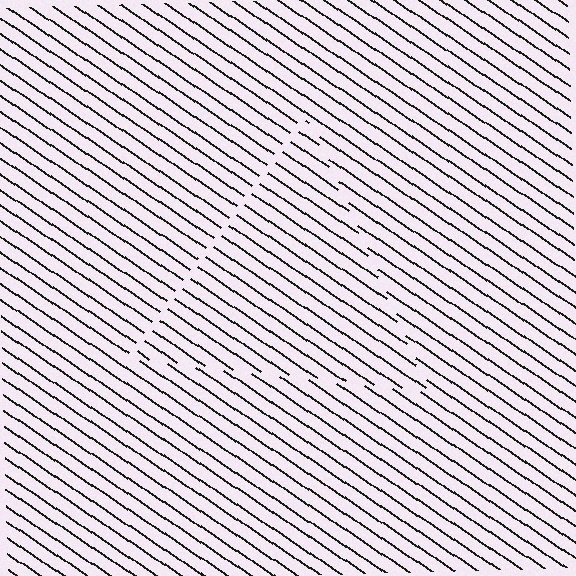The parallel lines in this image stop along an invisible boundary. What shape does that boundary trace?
An illusory triangle. The interior of the shape contains the same grating, shifted by half a period — the contour is defined by the phase discontinuity where line-ends from the inner and outer gratings abut.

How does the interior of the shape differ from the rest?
The interior of the shape contains the same grating, shifted by half a period — the contour is defined by the phase discontinuity where line-ends from the inner and outer gratings abut.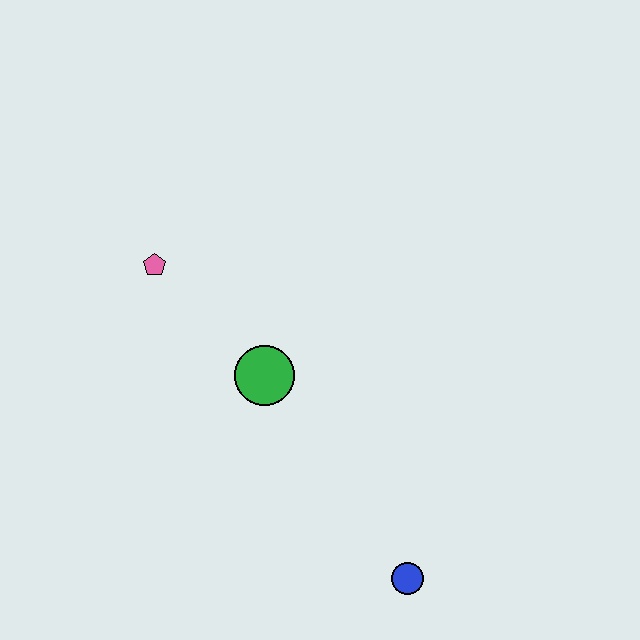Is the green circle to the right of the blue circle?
No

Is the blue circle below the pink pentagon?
Yes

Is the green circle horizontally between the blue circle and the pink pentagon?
Yes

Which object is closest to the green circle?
The pink pentagon is closest to the green circle.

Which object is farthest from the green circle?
The blue circle is farthest from the green circle.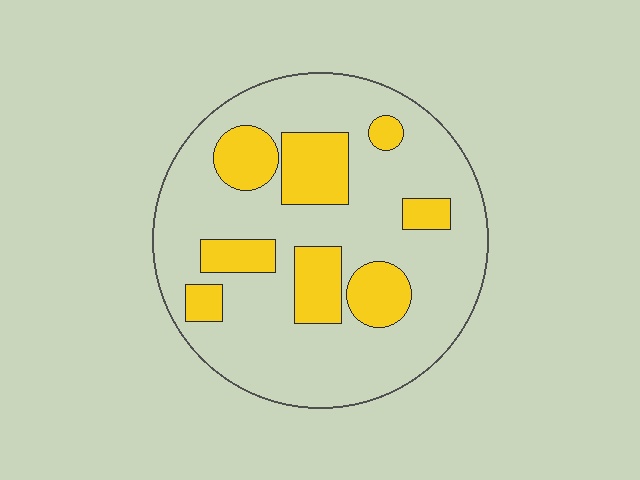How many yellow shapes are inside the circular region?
8.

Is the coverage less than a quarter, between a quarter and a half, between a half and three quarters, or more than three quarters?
Less than a quarter.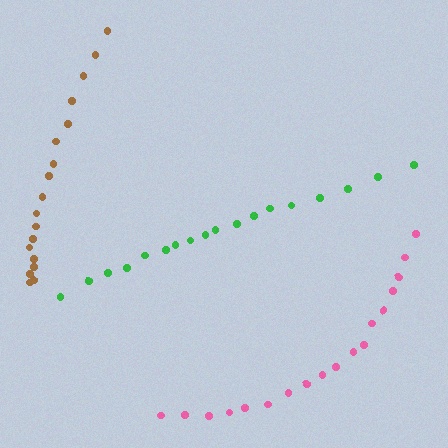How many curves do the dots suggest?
There are 3 distinct paths.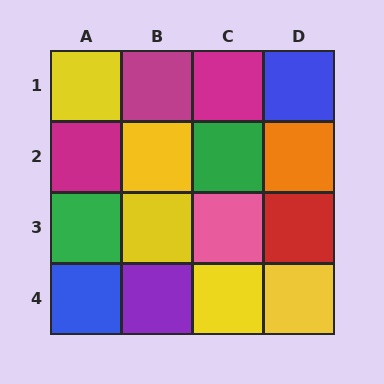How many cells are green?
2 cells are green.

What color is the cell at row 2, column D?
Orange.